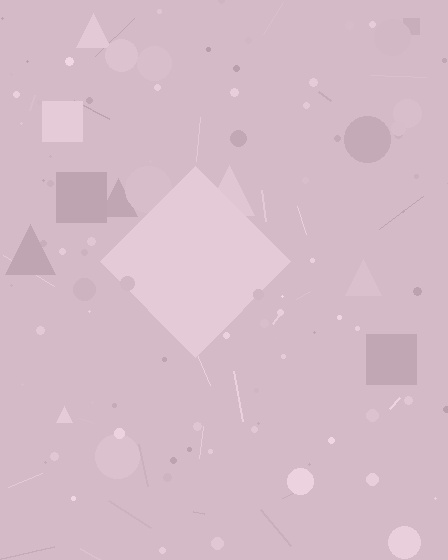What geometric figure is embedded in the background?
A diamond is embedded in the background.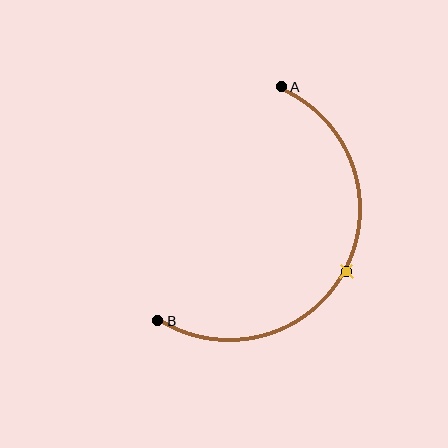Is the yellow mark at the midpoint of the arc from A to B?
Yes. The yellow mark lies on the arc at equal arc-length from both A and B — it is the arc midpoint.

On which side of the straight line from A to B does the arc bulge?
The arc bulges to the right of the straight line connecting A and B.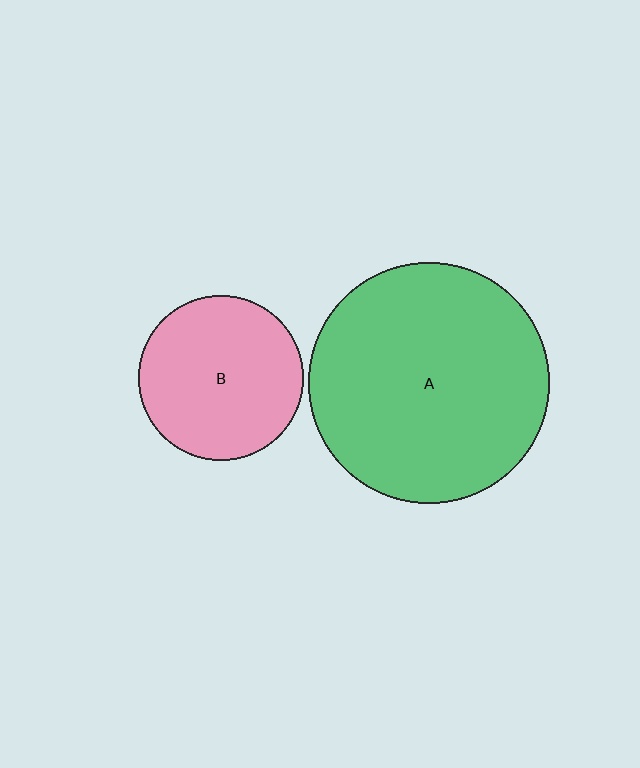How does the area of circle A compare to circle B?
Approximately 2.1 times.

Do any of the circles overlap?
No, none of the circles overlap.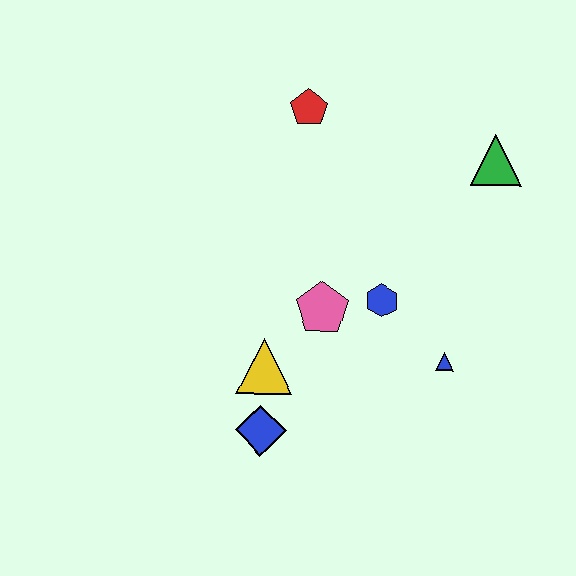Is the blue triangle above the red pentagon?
No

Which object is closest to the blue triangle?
The blue hexagon is closest to the blue triangle.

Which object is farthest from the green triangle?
The blue diamond is farthest from the green triangle.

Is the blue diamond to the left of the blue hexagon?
Yes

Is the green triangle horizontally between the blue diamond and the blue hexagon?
No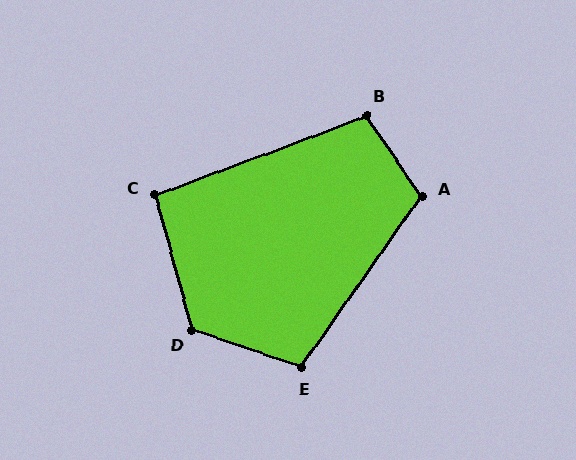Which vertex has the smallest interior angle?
C, at approximately 95 degrees.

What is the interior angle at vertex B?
Approximately 104 degrees (obtuse).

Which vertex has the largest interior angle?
D, at approximately 125 degrees.